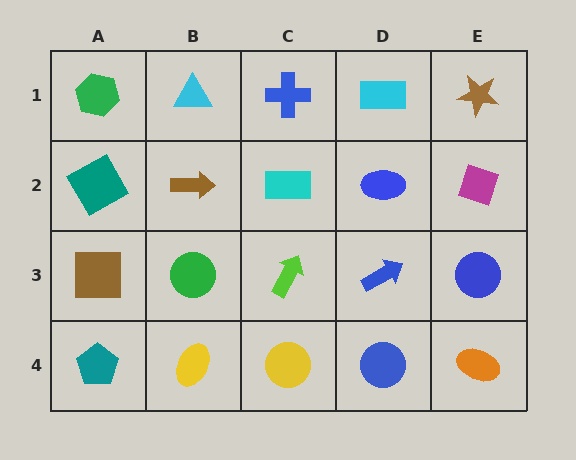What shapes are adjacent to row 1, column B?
A brown arrow (row 2, column B), a green hexagon (row 1, column A), a blue cross (row 1, column C).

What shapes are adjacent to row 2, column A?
A green hexagon (row 1, column A), a brown square (row 3, column A), a brown arrow (row 2, column B).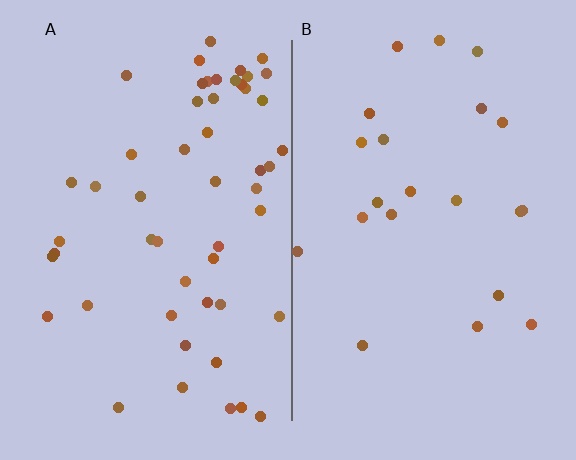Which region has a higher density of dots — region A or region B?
A (the left).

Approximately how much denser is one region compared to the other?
Approximately 2.4× — region A over region B.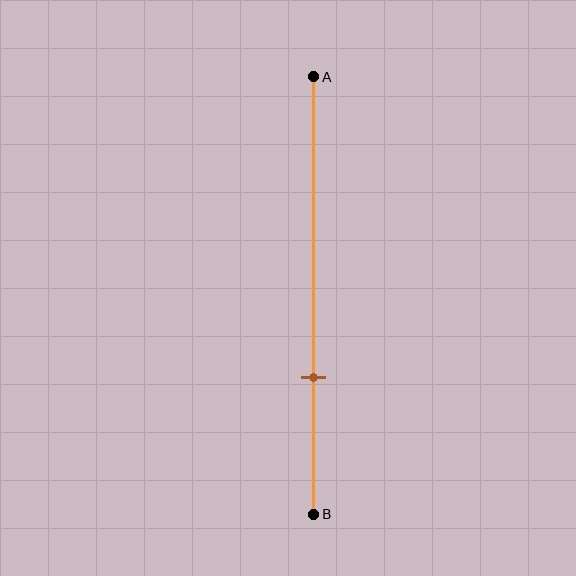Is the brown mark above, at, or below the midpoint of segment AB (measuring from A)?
The brown mark is below the midpoint of segment AB.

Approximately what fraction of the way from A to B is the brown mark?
The brown mark is approximately 70% of the way from A to B.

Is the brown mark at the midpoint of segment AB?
No, the mark is at about 70% from A, not at the 50% midpoint.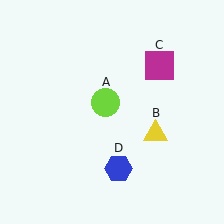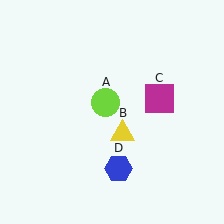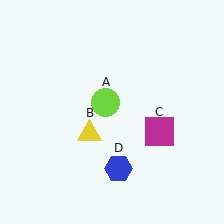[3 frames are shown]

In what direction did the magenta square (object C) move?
The magenta square (object C) moved down.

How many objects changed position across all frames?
2 objects changed position: yellow triangle (object B), magenta square (object C).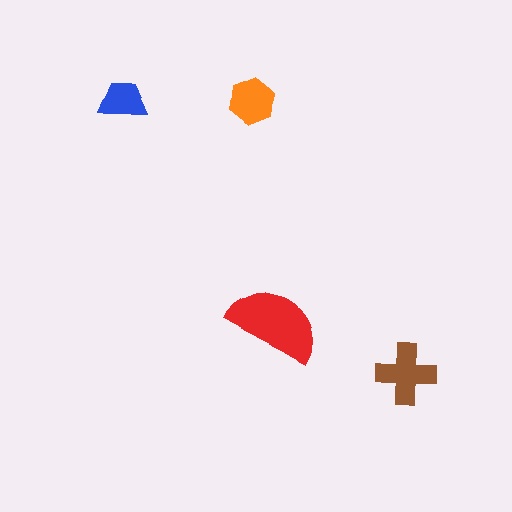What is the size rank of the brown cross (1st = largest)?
2nd.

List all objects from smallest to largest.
The blue trapezoid, the orange hexagon, the brown cross, the red semicircle.